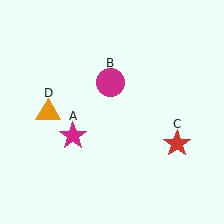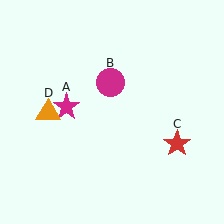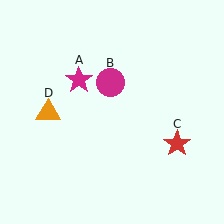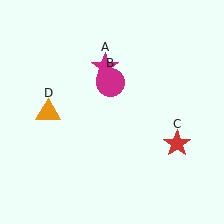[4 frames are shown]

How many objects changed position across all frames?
1 object changed position: magenta star (object A).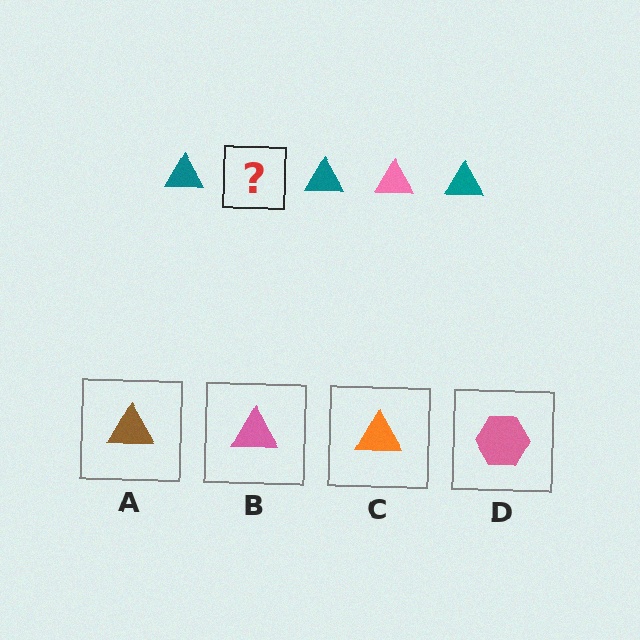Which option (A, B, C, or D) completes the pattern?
B.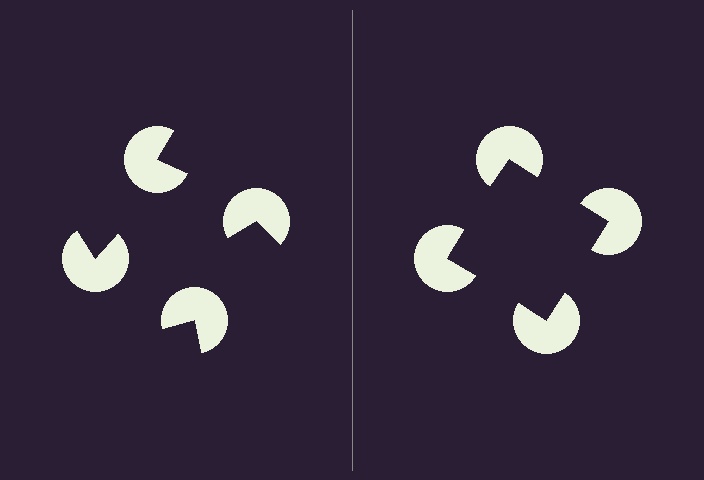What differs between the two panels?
The pac-man discs are positioned identically on both sides; only the wedge orientations differ. On the right they align to a square; on the left they are misaligned.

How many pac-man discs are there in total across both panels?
8 — 4 on each side.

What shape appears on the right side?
An illusory square.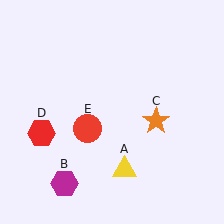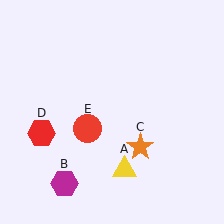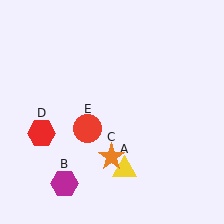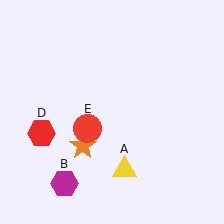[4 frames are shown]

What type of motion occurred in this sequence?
The orange star (object C) rotated clockwise around the center of the scene.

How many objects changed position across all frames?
1 object changed position: orange star (object C).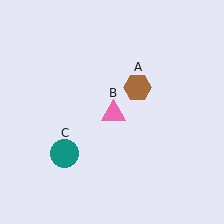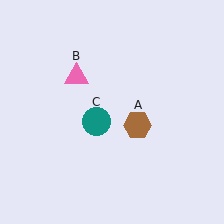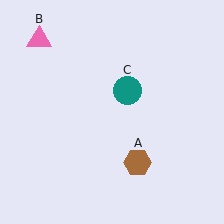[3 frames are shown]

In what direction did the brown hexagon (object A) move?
The brown hexagon (object A) moved down.